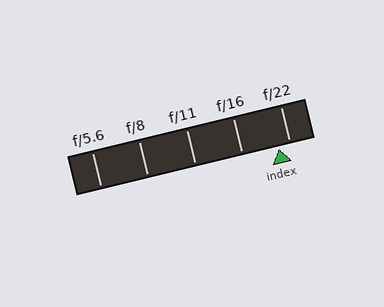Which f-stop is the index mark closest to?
The index mark is closest to f/22.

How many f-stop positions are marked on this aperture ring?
There are 5 f-stop positions marked.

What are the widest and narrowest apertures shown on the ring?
The widest aperture shown is f/5.6 and the narrowest is f/22.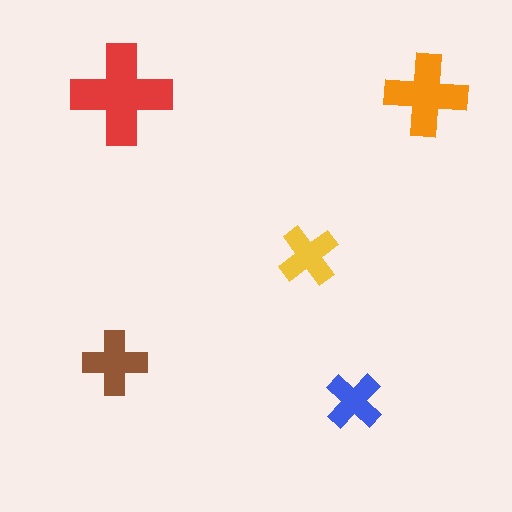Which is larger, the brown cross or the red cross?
The red one.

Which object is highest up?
The red cross is topmost.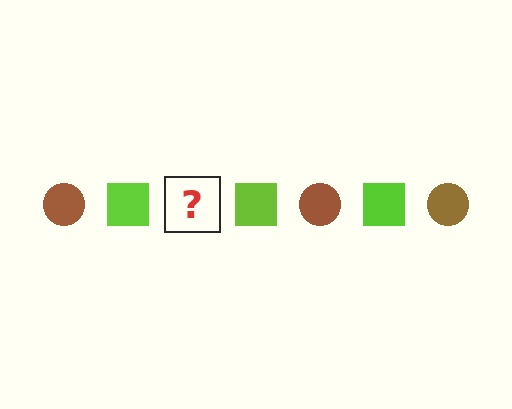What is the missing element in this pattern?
The missing element is a brown circle.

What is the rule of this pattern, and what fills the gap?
The rule is that the pattern alternates between brown circle and lime square. The gap should be filled with a brown circle.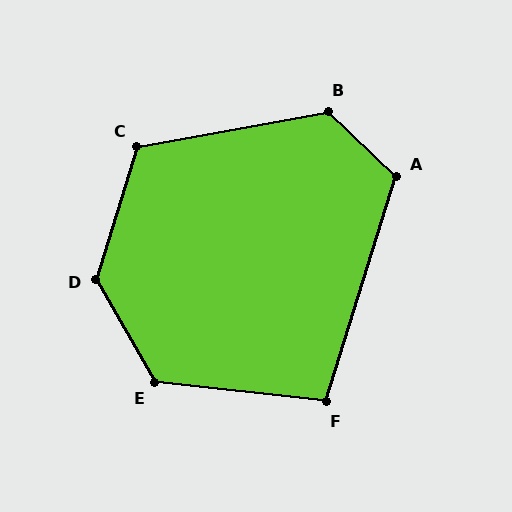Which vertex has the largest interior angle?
D, at approximately 133 degrees.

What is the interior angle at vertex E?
Approximately 126 degrees (obtuse).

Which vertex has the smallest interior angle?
F, at approximately 101 degrees.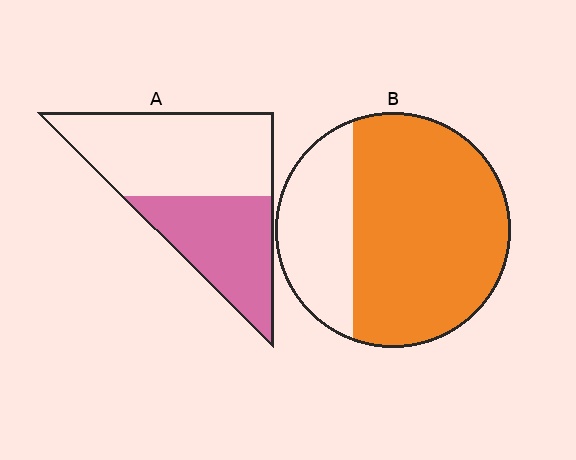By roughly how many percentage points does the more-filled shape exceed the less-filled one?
By roughly 30 percentage points (B over A).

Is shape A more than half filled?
No.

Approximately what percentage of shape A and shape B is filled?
A is approximately 40% and B is approximately 70%.